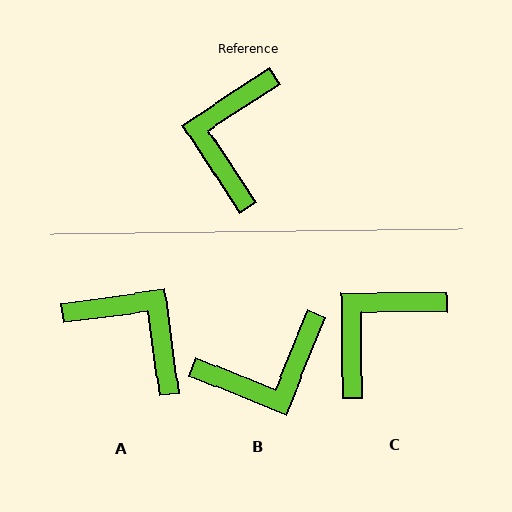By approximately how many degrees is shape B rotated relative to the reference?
Approximately 125 degrees counter-clockwise.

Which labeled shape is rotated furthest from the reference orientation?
B, about 125 degrees away.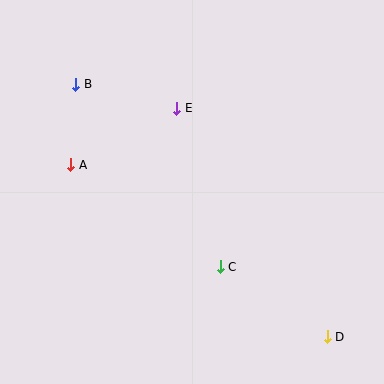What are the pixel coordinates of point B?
Point B is at (76, 84).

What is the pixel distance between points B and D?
The distance between B and D is 357 pixels.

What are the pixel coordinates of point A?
Point A is at (71, 165).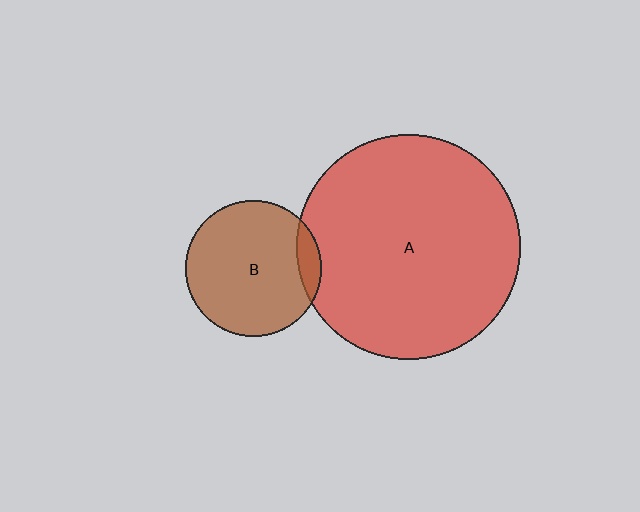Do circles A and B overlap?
Yes.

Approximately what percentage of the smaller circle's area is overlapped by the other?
Approximately 10%.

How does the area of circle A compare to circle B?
Approximately 2.7 times.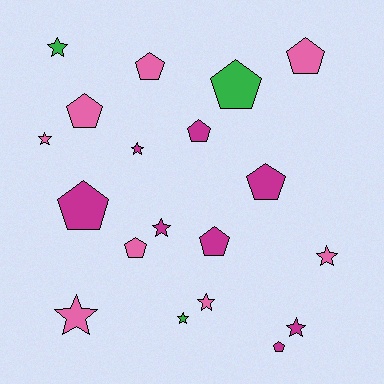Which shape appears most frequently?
Pentagon, with 10 objects.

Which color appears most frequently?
Magenta, with 8 objects.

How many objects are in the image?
There are 19 objects.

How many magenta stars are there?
There are 3 magenta stars.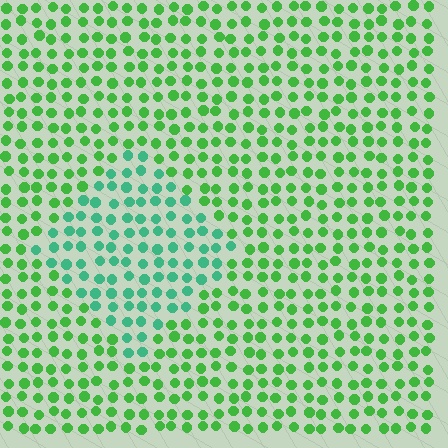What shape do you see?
I see a diamond.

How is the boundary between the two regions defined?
The boundary is defined purely by a slight shift in hue (about 36 degrees). Spacing, size, and orientation are identical on both sides.